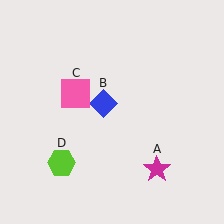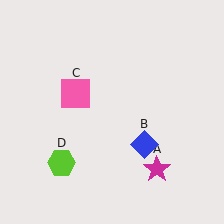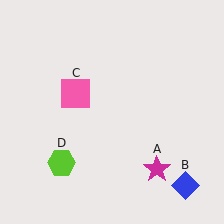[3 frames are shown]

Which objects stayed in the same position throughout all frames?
Magenta star (object A) and pink square (object C) and lime hexagon (object D) remained stationary.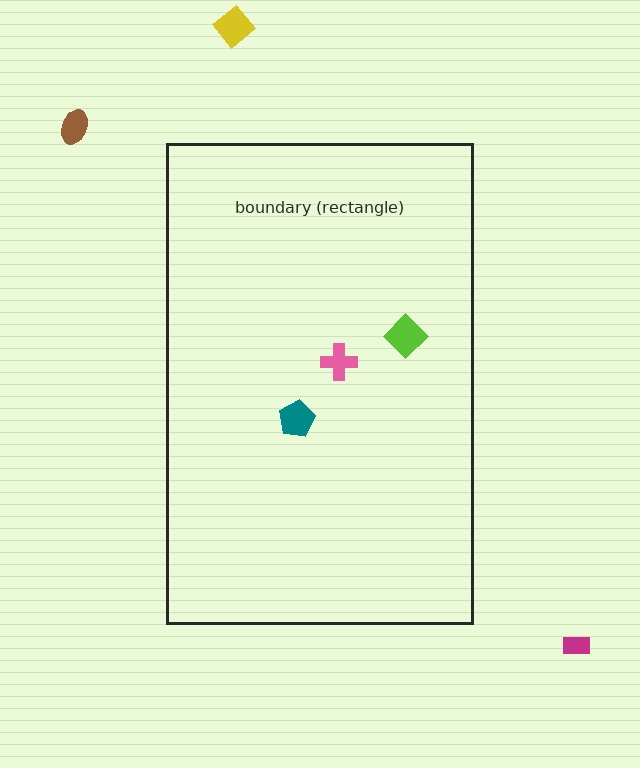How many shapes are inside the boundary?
3 inside, 3 outside.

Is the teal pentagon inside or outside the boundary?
Inside.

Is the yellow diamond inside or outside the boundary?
Outside.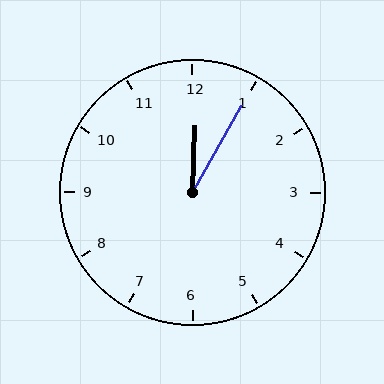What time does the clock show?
12:05.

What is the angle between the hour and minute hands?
Approximately 28 degrees.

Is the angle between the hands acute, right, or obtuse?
It is acute.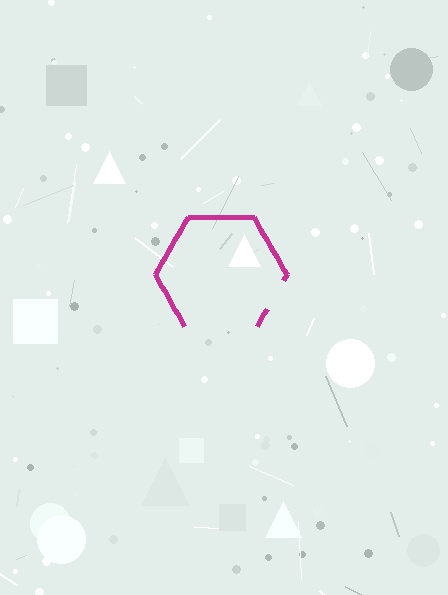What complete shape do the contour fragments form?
The contour fragments form a hexagon.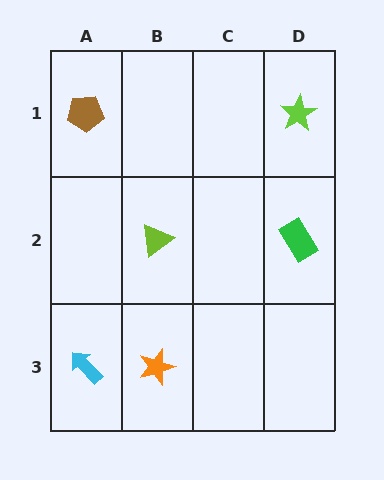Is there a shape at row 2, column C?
No, that cell is empty.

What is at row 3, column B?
An orange star.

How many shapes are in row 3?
2 shapes.